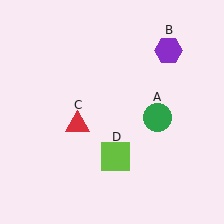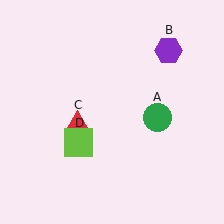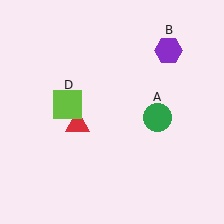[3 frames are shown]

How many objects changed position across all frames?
1 object changed position: lime square (object D).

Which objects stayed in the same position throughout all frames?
Green circle (object A) and purple hexagon (object B) and red triangle (object C) remained stationary.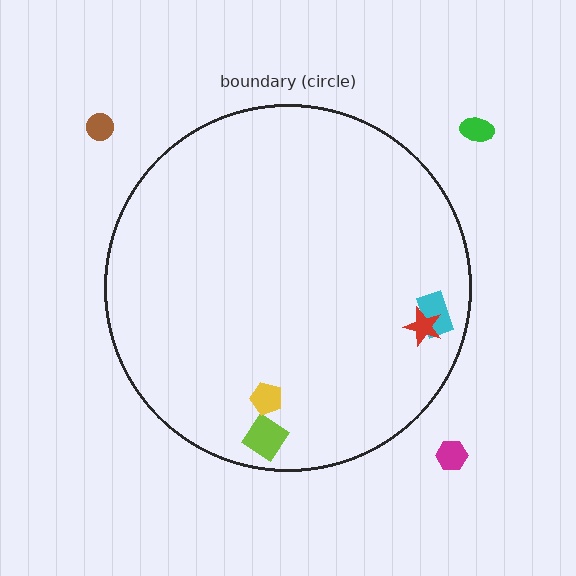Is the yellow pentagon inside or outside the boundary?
Inside.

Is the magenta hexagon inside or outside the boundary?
Outside.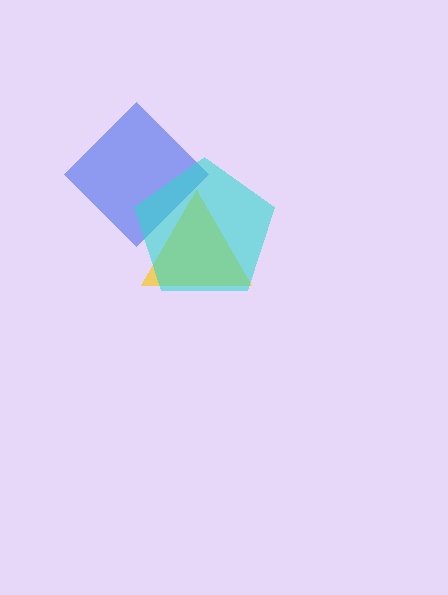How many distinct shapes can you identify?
There are 3 distinct shapes: a blue diamond, a yellow triangle, a cyan pentagon.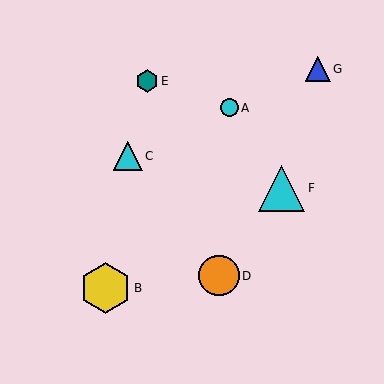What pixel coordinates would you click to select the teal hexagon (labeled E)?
Click at (147, 81) to select the teal hexagon E.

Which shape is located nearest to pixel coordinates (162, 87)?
The teal hexagon (labeled E) at (147, 81) is nearest to that location.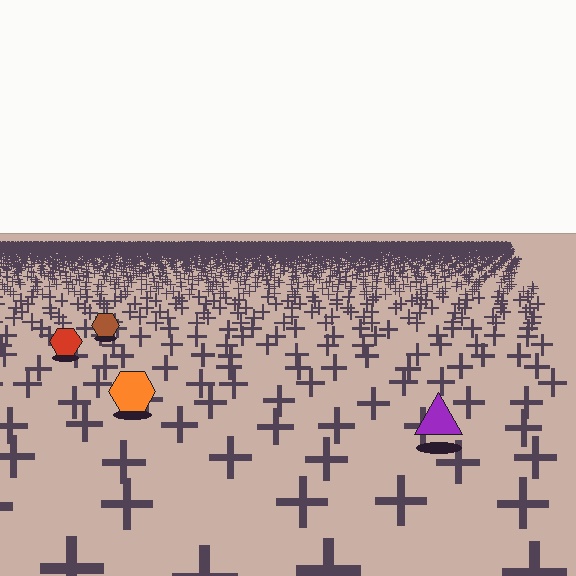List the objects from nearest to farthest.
From nearest to farthest: the purple triangle, the orange hexagon, the red hexagon, the brown hexagon.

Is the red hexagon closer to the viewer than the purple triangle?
No. The purple triangle is closer — you can tell from the texture gradient: the ground texture is coarser near it.